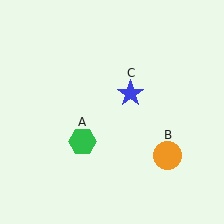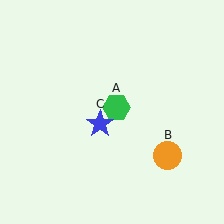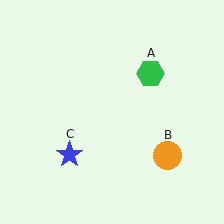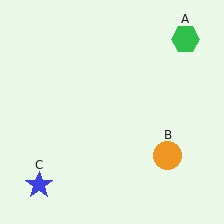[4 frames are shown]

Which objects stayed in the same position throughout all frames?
Orange circle (object B) remained stationary.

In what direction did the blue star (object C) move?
The blue star (object C) moved down and to the left.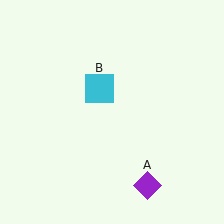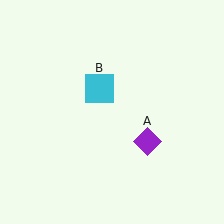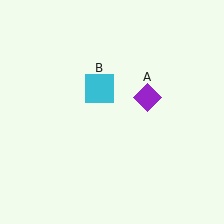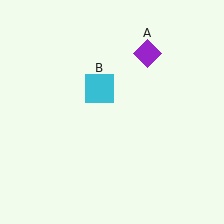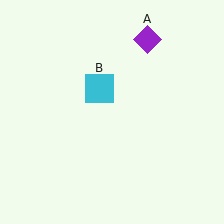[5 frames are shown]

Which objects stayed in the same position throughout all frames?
Cyan square (object B) remained stationary.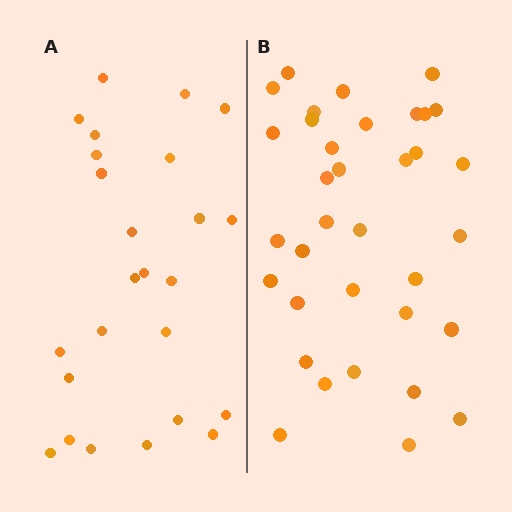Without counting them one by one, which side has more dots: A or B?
Region B (the right region) has more dots.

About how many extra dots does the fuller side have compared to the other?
Region B has roughly 10 or so more dots than region A.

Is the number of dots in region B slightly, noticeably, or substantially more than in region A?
Region B has noticeably more, but not dramatically so. The ratio is roughly 1.4 to 1.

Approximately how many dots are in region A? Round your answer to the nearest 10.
About 20 dots. (The exact count is 25, which rounds to 20.)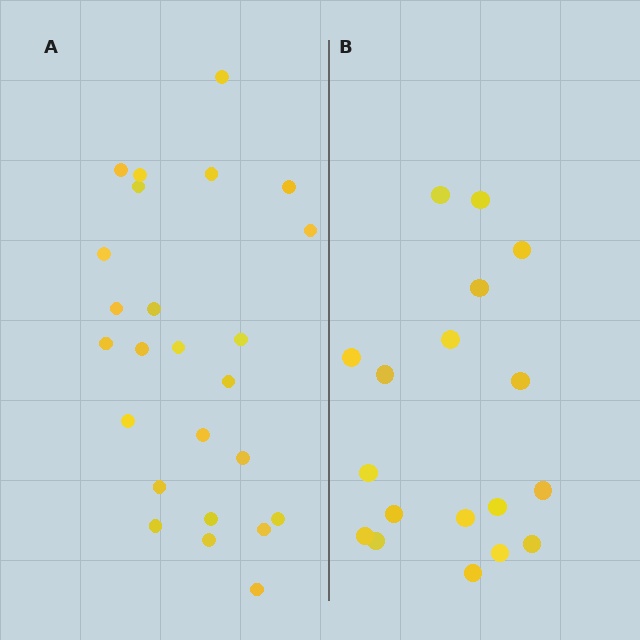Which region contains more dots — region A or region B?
Region A (the left region) has more dots.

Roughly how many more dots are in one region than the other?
Region A has roughly 8 or so more dots than region B.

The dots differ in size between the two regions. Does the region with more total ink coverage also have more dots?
No. Region B has more total ink coverage because its dots are larger, but region A actually contains more individual dots. Total area can be misleading — the number of items is what matters here.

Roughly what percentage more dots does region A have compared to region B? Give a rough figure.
About 40% more.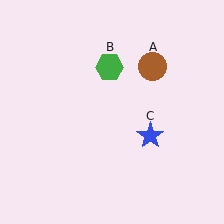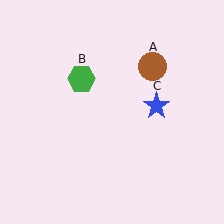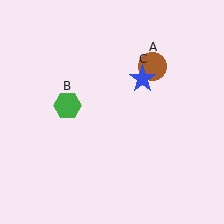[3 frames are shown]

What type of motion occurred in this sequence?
The green hexagon (object B), blue star (object C) rotated counterclockwise around the center of the scene.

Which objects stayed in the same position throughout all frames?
Brown circle (object A) remained stationary.